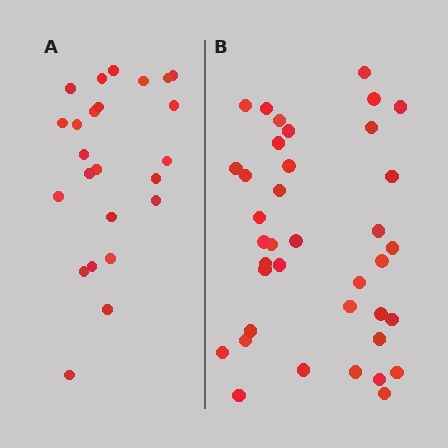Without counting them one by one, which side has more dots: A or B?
Region B (the right region) has more dots.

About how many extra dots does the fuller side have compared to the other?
Region B has approximately 15 more dots than region A.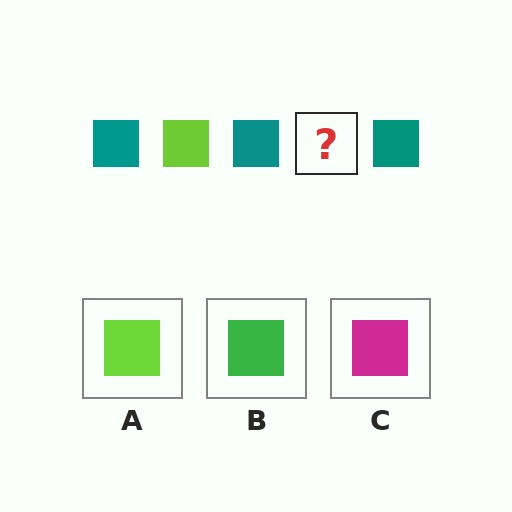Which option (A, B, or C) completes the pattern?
A.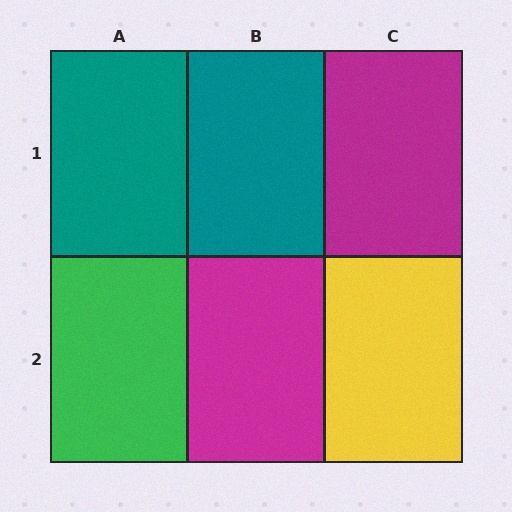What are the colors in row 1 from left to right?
Teal, teal, magenta.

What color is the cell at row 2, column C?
Yellow.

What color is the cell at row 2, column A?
Green.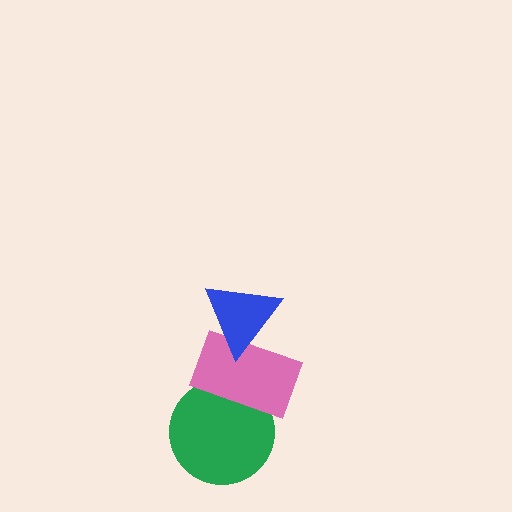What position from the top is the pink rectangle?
The pink rectangle is 2nd from the top.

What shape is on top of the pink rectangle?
The blue triangle is on top of the pink rectangle.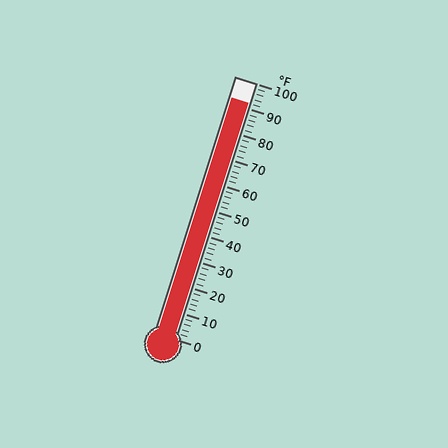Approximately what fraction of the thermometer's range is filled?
The thermometer is filled to approximately 90% of its range.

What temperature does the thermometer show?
The thermometer shows approximately 92°F.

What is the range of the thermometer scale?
The thermometer scale ranges from 0°F to 100°F.